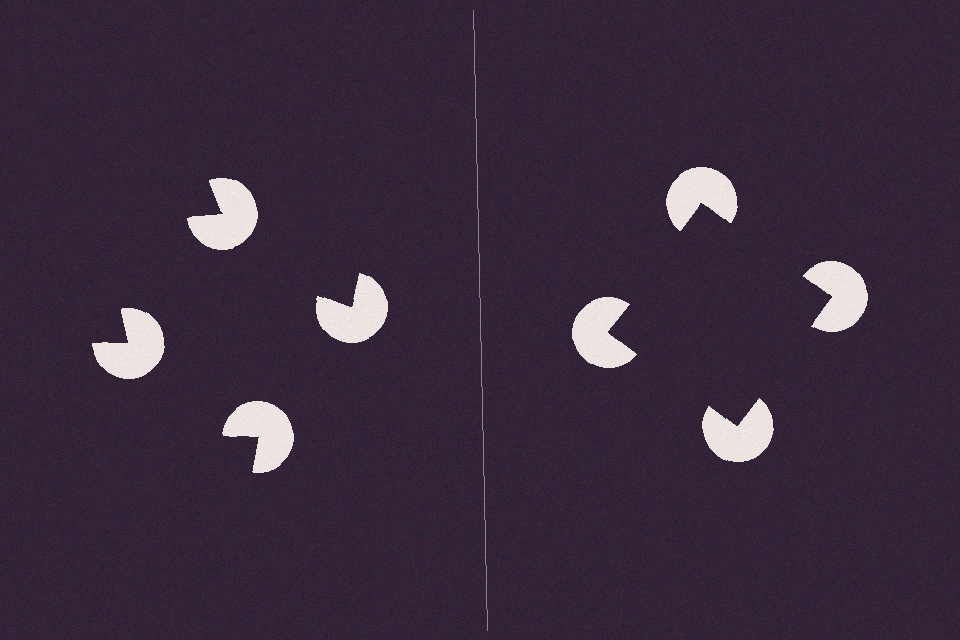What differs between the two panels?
The pac-man discs are positioned identically on both sides; only the wedge orientations differ. On the right they align to a square; on the left they are misaligned.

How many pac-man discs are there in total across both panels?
8 — 4 on each side.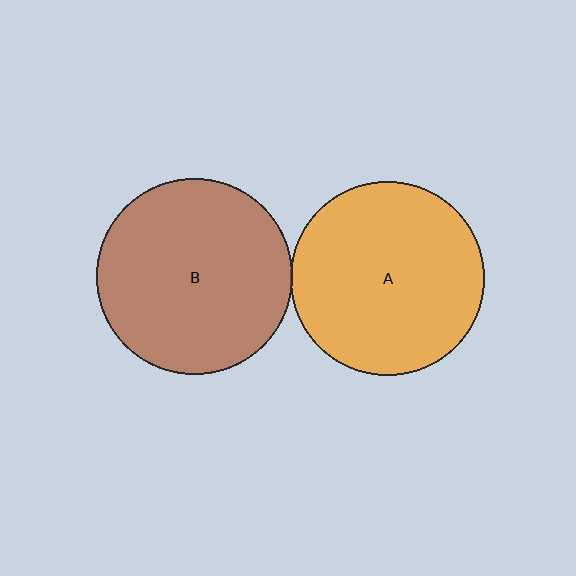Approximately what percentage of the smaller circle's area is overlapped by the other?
Approximately 5%.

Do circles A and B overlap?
Yes.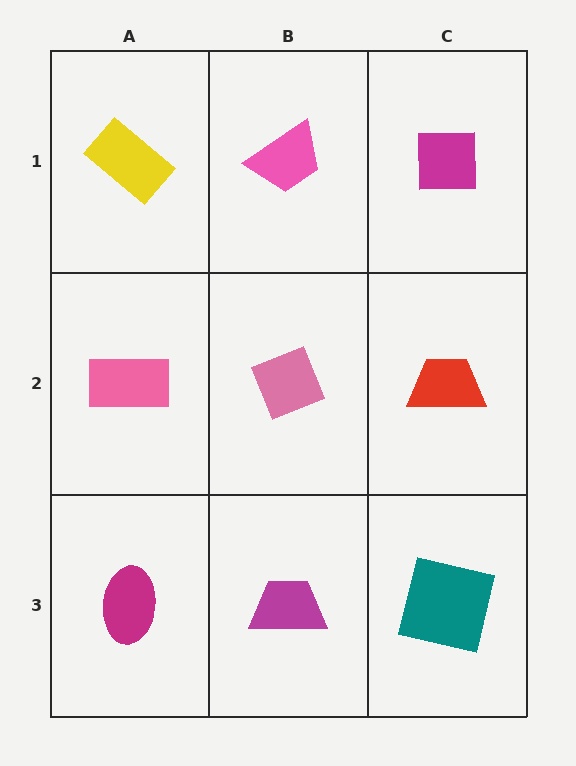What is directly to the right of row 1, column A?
A pink trapezoid.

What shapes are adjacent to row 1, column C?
A red trapezoid (row 2, column C), a pink trapezoid (row 1, column B).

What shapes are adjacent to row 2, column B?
A pink trapezoid (row 1, column B), a magenta trapezoid (row 3, column B), a pink rectangle (row 2, column A), a red trapezoid (row 2, column C).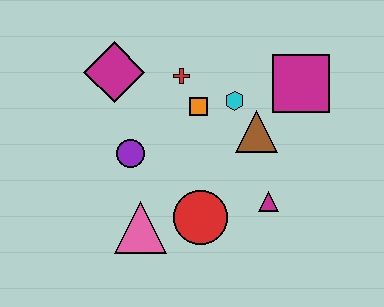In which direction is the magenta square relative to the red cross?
The magenta square is to the right of the red cross.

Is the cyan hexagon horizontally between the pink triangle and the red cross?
No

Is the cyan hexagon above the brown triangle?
Yes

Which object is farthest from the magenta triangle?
The magenta diamond is farthest from the magenta triangle.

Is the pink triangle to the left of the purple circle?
No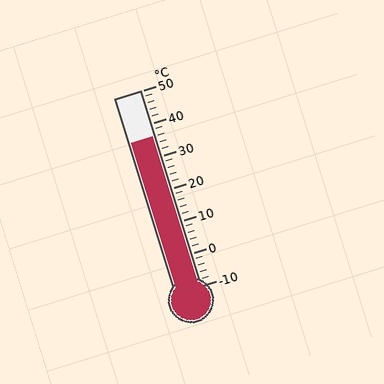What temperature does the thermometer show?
The thermometer shows approximately 36°C.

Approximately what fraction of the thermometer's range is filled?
The thermometer is filled to approximately 75% of its range.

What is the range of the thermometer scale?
The thermometer scale ranges from -10°C to 50°C.